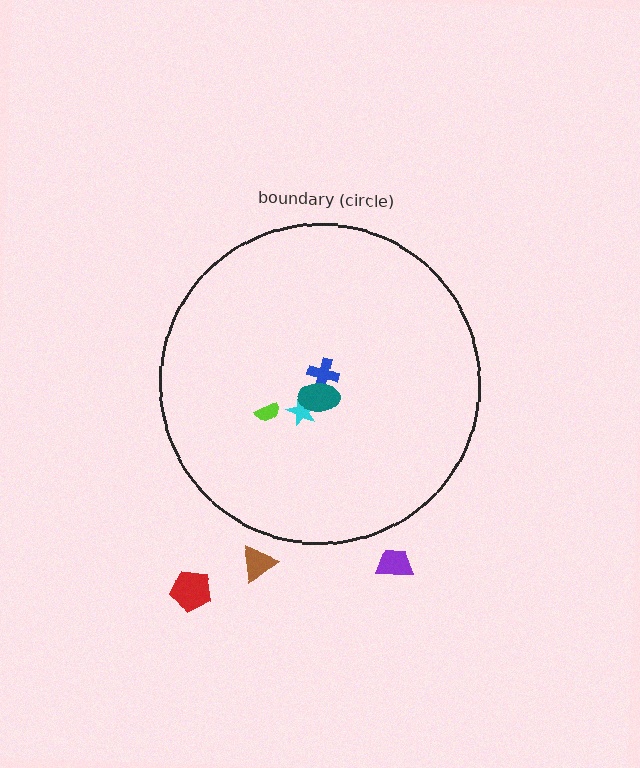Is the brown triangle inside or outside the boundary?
Outside.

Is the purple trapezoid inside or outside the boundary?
Outside.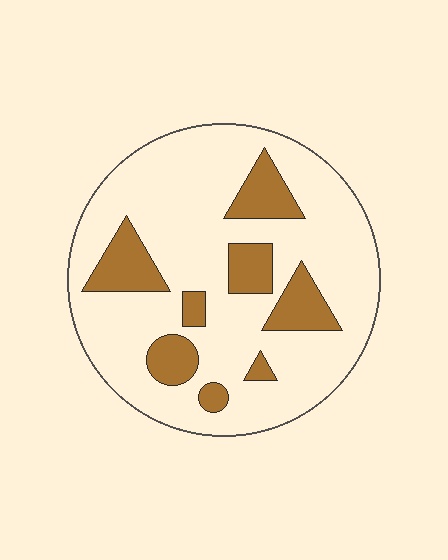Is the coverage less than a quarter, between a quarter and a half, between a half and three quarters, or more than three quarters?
Less than a quarter.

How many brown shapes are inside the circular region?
8.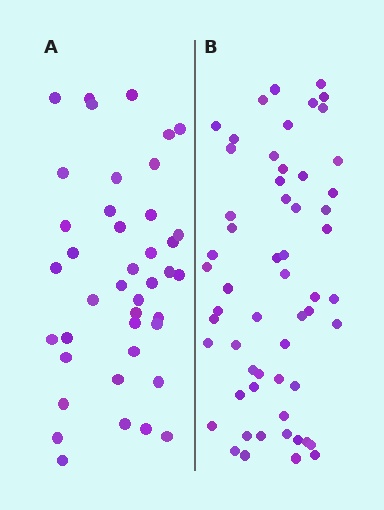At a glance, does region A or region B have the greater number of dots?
Region B (the right region) has more dots.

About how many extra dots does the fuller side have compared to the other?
Region B has approximately 15 more dots than region A.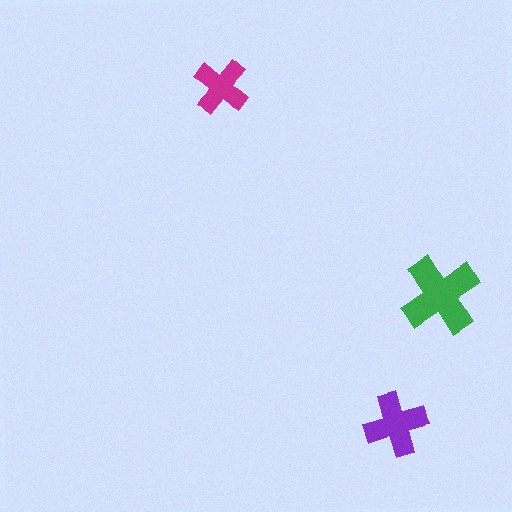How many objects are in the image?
There are 3 objects in the image.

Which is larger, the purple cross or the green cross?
The green one.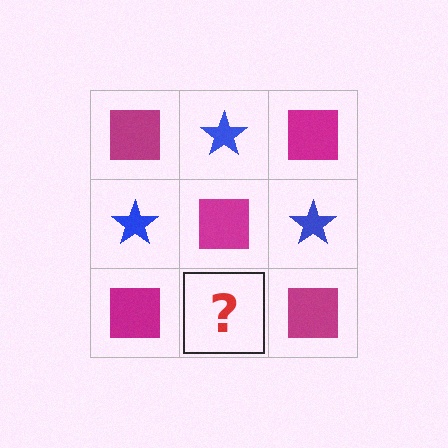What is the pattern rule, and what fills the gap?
The rule is that it alternates magenta square and blue star in a checkerboard pattern. The gap should be filled with a blue star.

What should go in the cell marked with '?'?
The missing cell should contain a blue star.